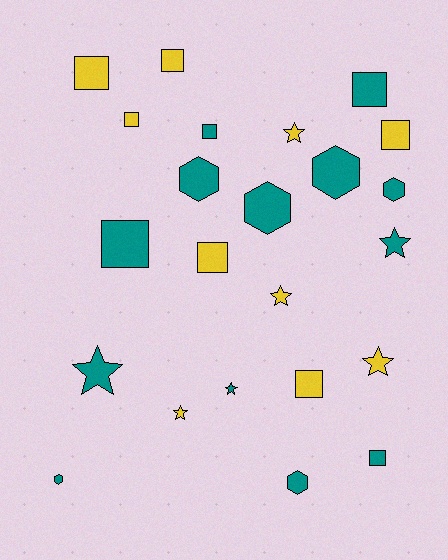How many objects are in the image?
There are 23 objects.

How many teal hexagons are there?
There are 6 teal hexagons.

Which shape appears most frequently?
Square, with 10 objects.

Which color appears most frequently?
Teal, with 13 objects.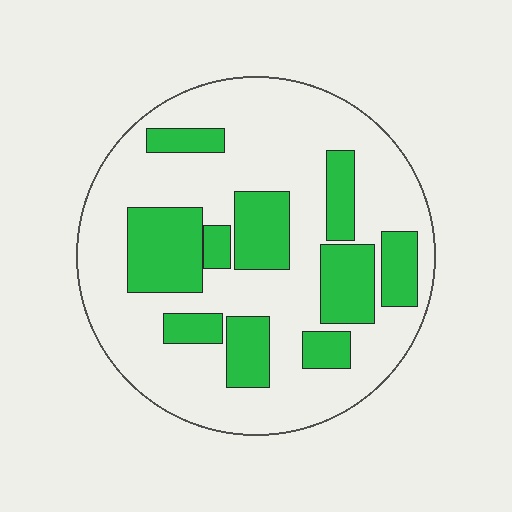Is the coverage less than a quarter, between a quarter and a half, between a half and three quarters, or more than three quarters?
Between a quarter and a half.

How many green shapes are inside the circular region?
10.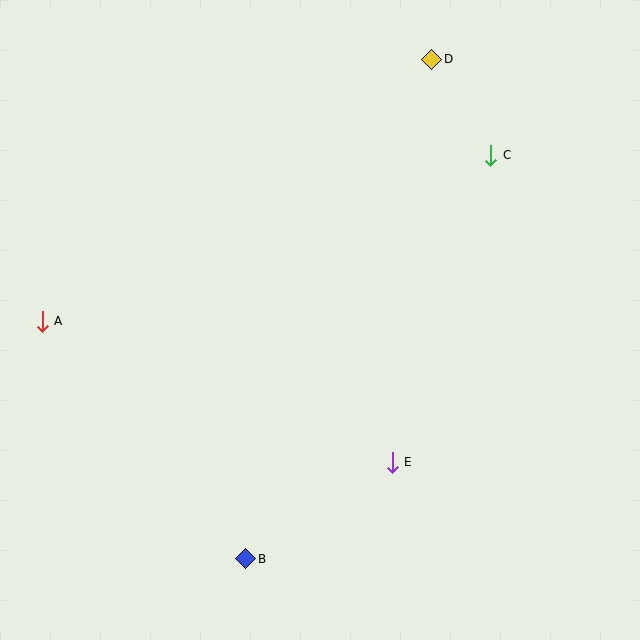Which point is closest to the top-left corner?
Point A is closest to the top-left corner.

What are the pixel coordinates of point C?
Point C is at (491, 155).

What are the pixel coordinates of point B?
Point B is at (246, 559).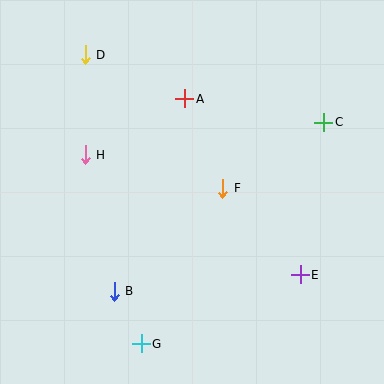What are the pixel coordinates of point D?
Point D is at (85, 55).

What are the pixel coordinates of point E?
Point E is at (300, 275).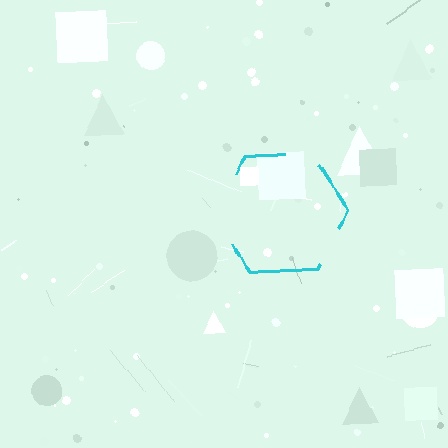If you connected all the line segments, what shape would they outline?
They would outline a hexagon.